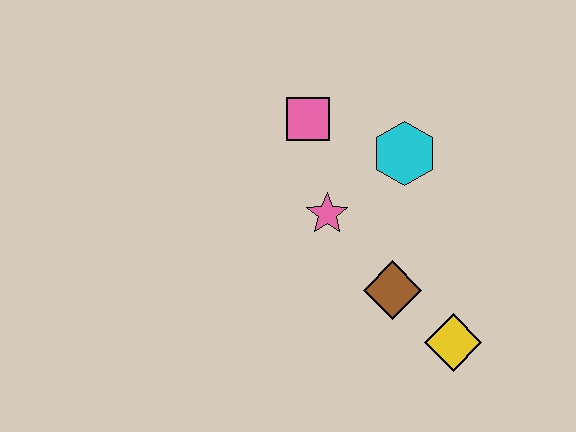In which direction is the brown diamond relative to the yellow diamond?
The brown diamond is to the left of the yellow diamond.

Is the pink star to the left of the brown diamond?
Yes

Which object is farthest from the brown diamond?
The pink square is farthest from the brown diamond.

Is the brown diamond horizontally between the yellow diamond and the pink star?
Yes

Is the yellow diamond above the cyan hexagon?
No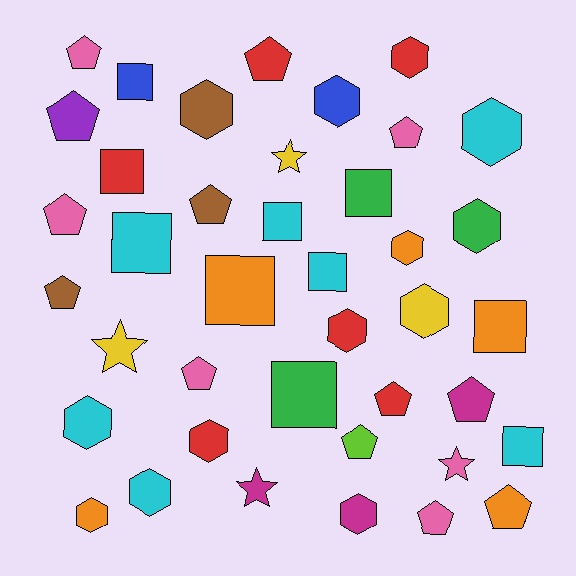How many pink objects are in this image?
There are 6 pink objects.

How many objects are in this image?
There are 40 objects.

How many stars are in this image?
There are 4 stars.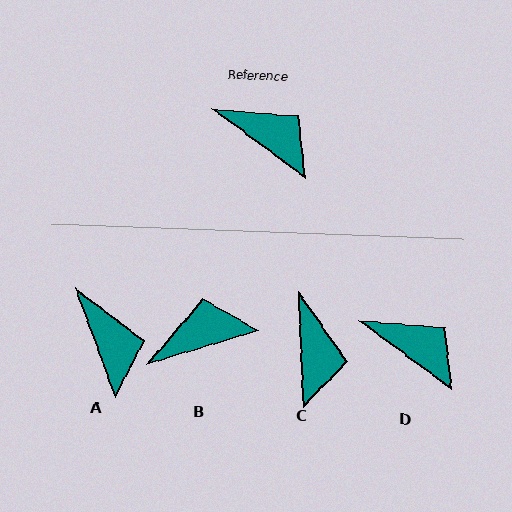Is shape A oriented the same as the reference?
No, it is off by about 33 degrees.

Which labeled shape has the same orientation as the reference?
D.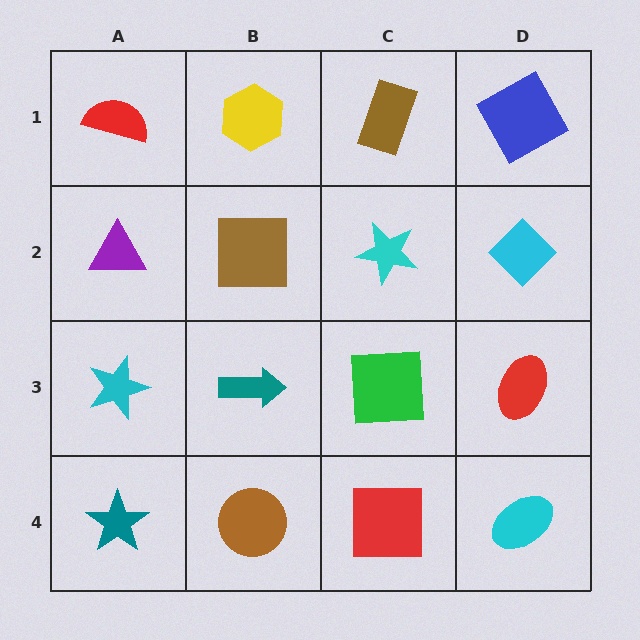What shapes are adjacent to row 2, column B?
A yellow hexagon (row 1, column B), a teal arrow (row 3, column B), a purple triangle (row 2, column A), a cyan star (row 2, column C).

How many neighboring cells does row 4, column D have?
2.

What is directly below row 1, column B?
A brown square.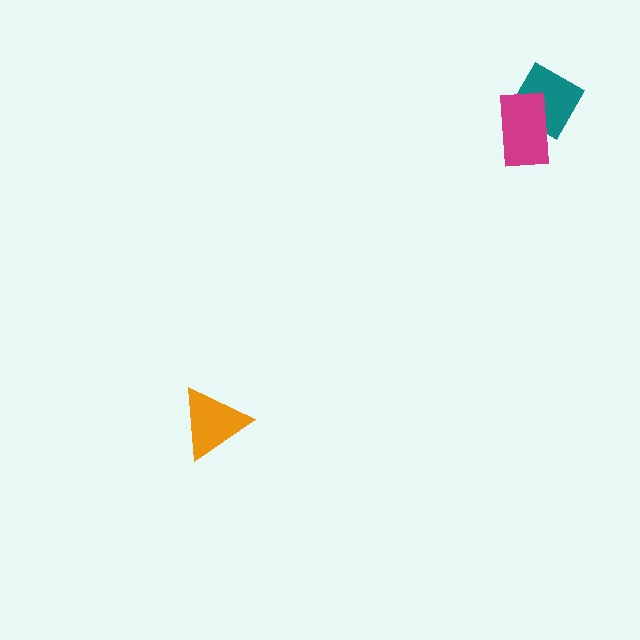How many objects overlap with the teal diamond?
1 object overlaps with the teal diamond.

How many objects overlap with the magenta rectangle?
1 object overlaps with the magenta rectangle.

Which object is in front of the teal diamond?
The magenta rectangle is in front of the teal diamond.